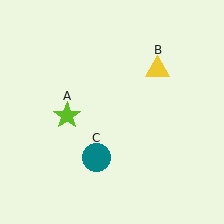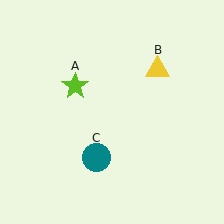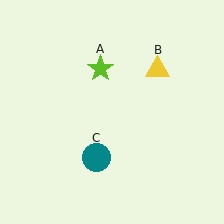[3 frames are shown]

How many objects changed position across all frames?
1 object changed position: lime star (object A).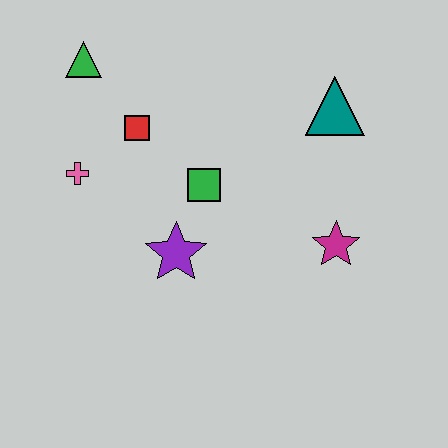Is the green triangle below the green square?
No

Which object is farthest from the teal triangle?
The pink cross is farthest from the teal triangle.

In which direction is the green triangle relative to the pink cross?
The green triangle is above the pink cross.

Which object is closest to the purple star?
The green square is closest to the purple star.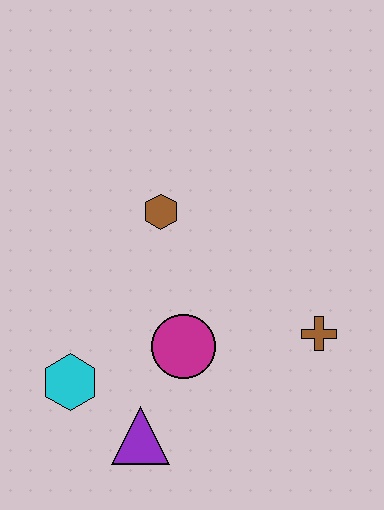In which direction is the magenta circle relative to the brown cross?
The magenta circle is to the left of the brown cross.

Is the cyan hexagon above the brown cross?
No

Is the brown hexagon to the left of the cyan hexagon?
No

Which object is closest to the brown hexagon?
The magenta circle is closest to the brown hexagon.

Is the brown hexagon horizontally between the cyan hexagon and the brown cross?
Yes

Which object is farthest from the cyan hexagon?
The brown cross is farthest from the cyan hexagon.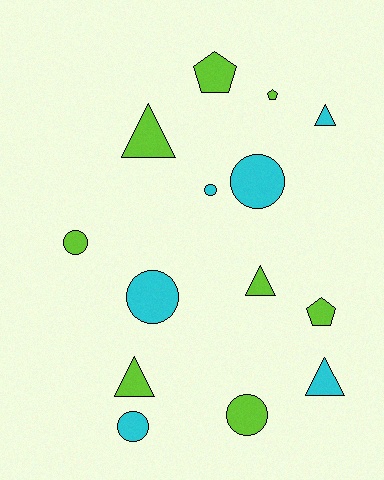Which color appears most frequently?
Lime, with 8 objects.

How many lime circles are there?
There are 2 lime circles.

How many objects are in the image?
There are 14 objects.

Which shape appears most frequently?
Circle, with 6 objects.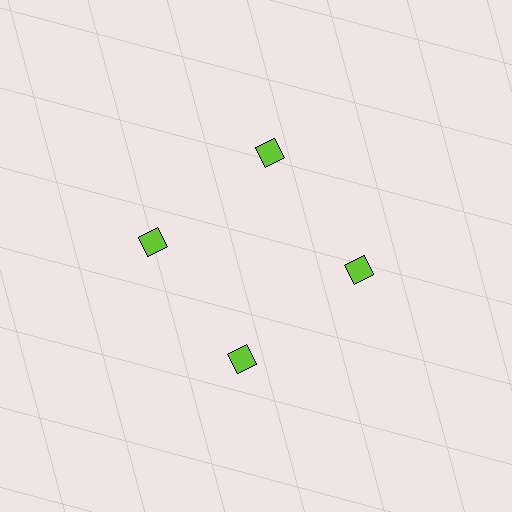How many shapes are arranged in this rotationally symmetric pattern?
There are 4 shapes, arranged in 4 groups of 1.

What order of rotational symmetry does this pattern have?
This pattern has 4-fold rotational symmetry.